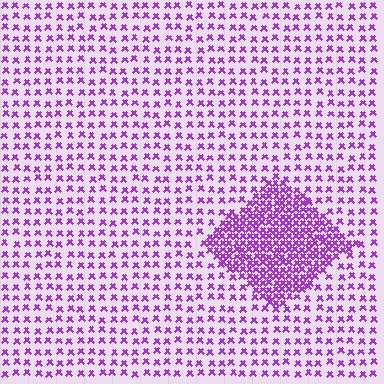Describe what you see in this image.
The image contains small purple elements arranged at two different densities. A diamond-shaped region is visible where the elements are more densely packed than the surrounding area.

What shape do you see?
I see a diamond.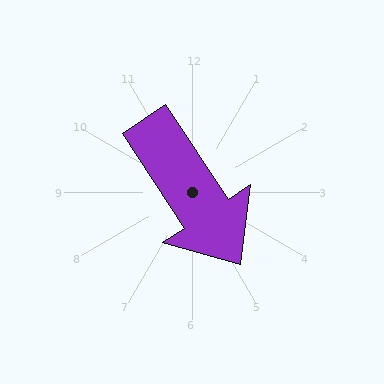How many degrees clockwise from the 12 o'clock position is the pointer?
Approximately 146 degrees.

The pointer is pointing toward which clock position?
Roughly 5 o'clock.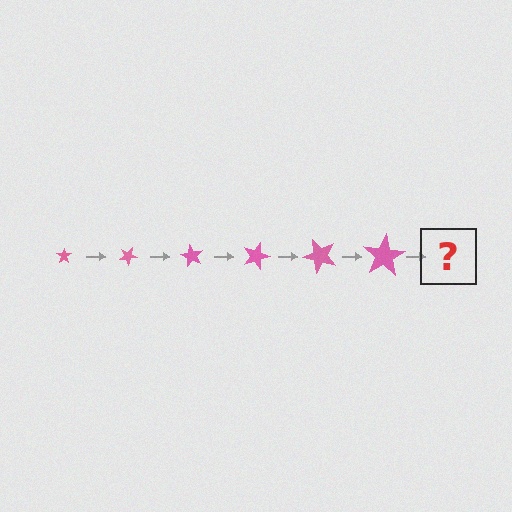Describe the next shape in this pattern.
It should be a star, larger than the previous one and rotated 180 degrees from the start.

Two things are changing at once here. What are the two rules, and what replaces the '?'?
The two rules are that the star grows larger each step and it rotates 30 degrees each step. The '?' should be a star, larger than the previous one and rotated 180 degrees from the start.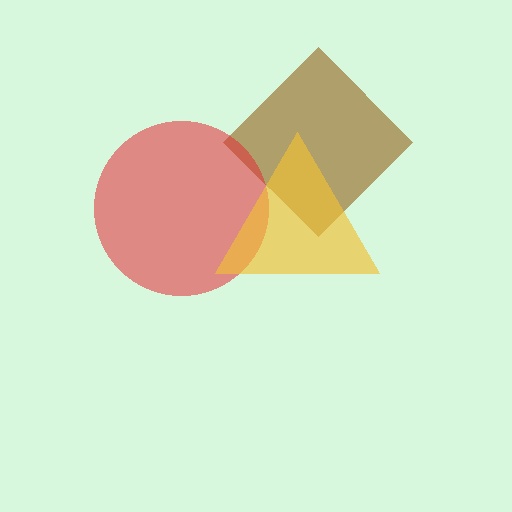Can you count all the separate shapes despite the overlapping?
Yes, there are 3 separate shapes.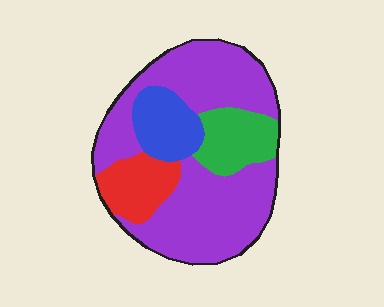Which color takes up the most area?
Purple, at roughly 60%.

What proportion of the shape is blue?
Blue takes up less than a sixth of the shape.